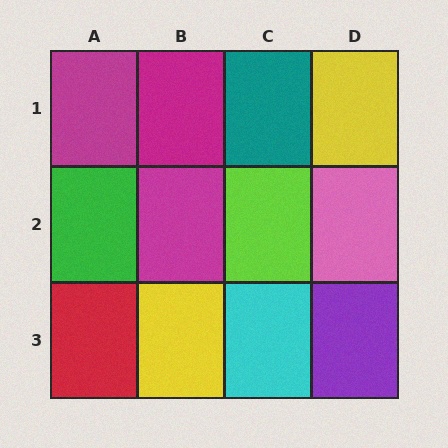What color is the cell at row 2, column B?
Magenta.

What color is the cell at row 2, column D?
Pink.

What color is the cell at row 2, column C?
Lime.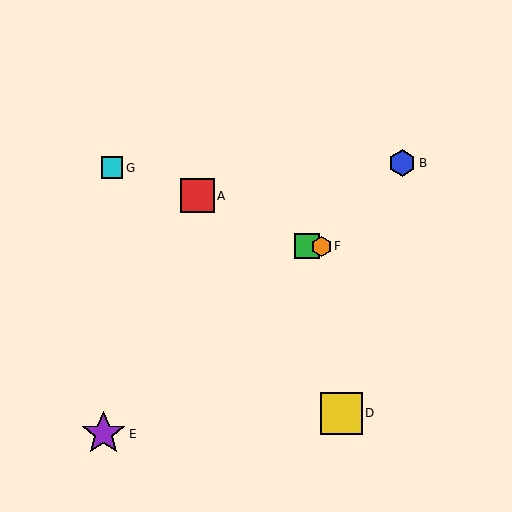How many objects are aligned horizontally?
2 objects (C, F) are aligned horizontally.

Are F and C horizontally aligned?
Yes, both are at y≈246.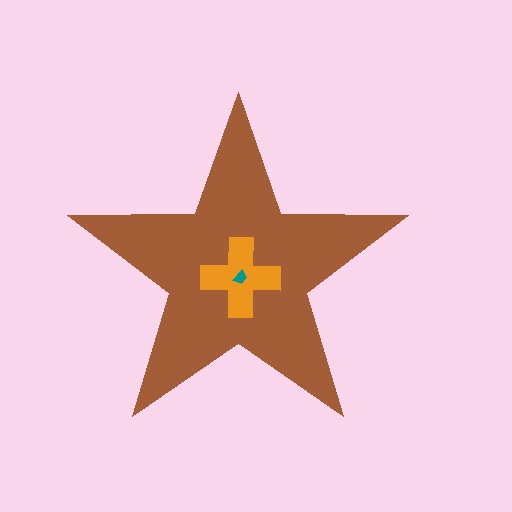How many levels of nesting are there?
3.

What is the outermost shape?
The brown star.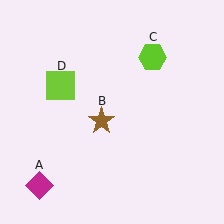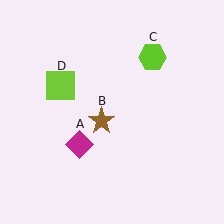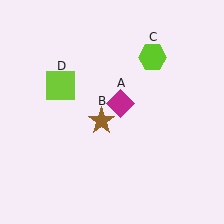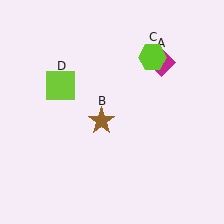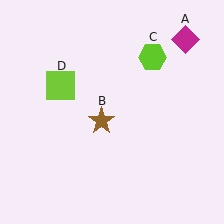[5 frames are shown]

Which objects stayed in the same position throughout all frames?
Brown star (object B) and lime hexagon (object C) and lime square (object D) remained stationary.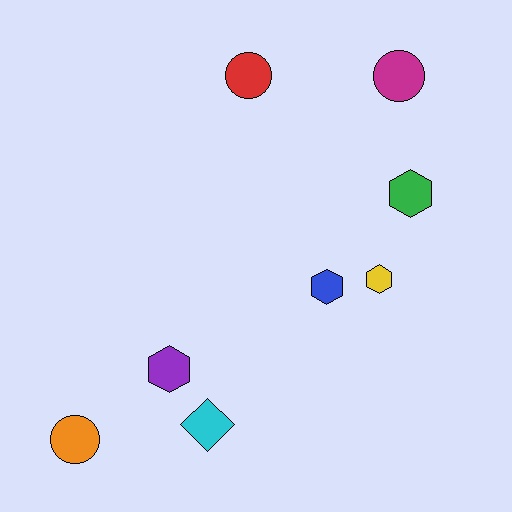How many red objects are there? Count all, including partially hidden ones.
There is 1 red object.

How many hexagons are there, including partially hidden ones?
There are 4 hexagons.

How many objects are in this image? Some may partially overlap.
There are 8 objects.